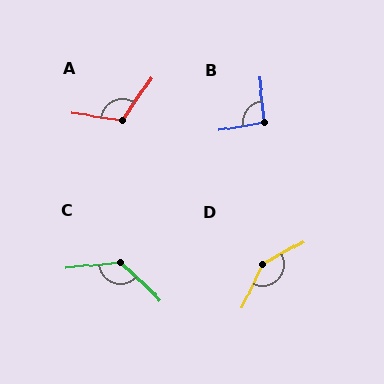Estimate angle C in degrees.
Approximately 130 degrees.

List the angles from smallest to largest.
B (94°), A (117°), C (130°), D (143°).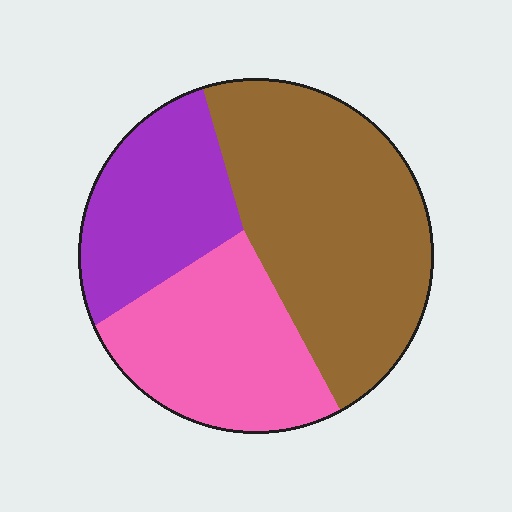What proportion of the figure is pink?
Pink covers 29% of the figure.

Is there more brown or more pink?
Brown.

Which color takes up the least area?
Purple, at roughly 25%.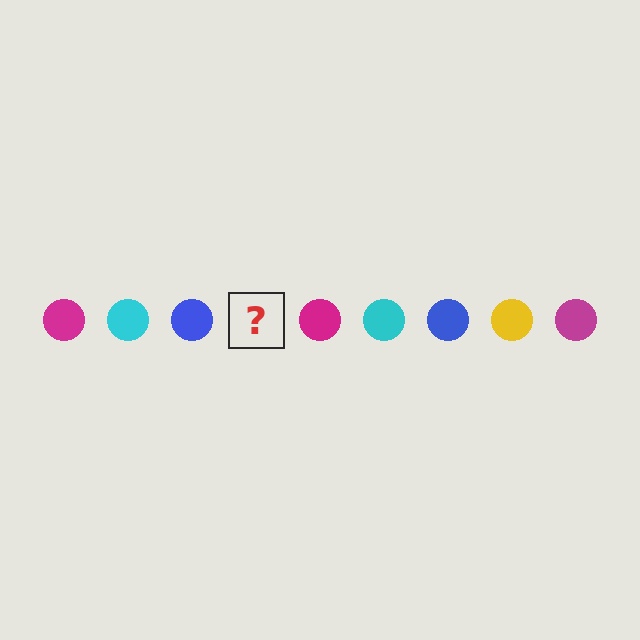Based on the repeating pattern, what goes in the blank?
The blank should be a yellow circle.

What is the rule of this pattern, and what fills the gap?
The rule is that the pattern cycles through magenta, cyan, blue, yellow circles. The gap should be filled with a yellow circle.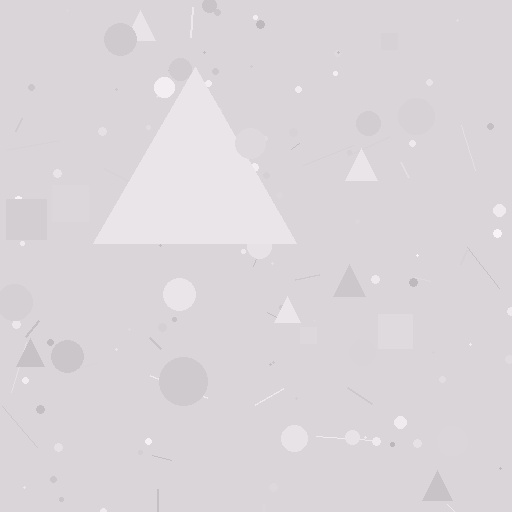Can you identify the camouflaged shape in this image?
The camouflaged shape is a triangle.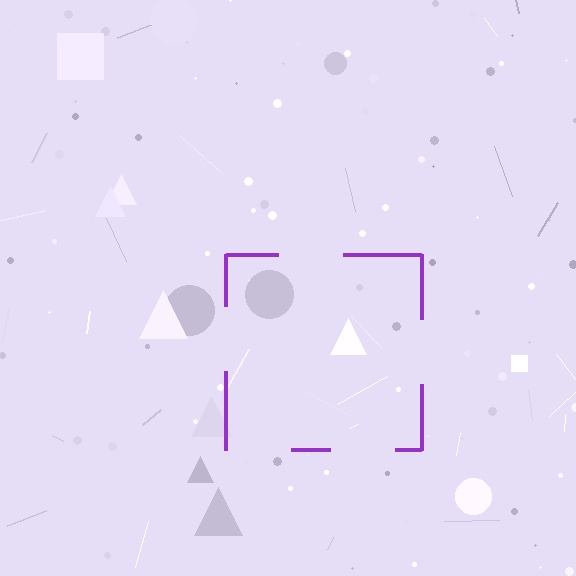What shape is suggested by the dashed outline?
The dashed outline suggests a square.